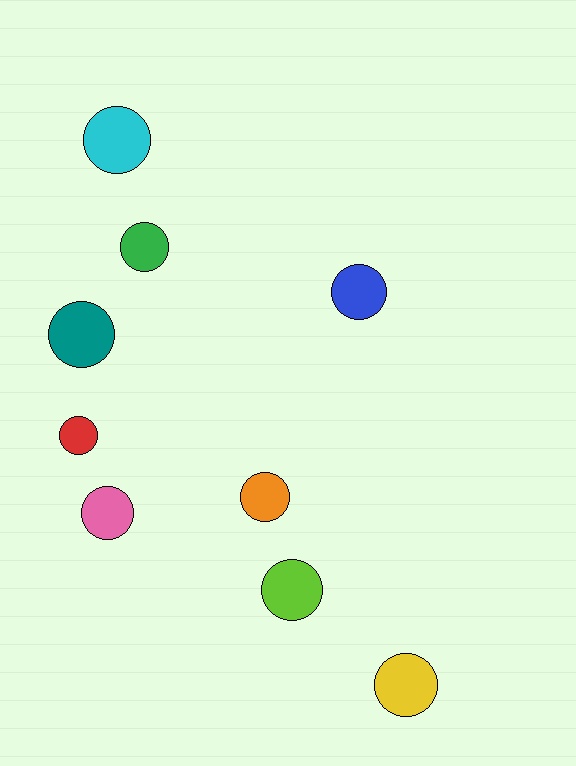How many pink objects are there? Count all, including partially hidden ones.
There is 1 pink object.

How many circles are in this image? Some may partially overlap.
There are 9 circles.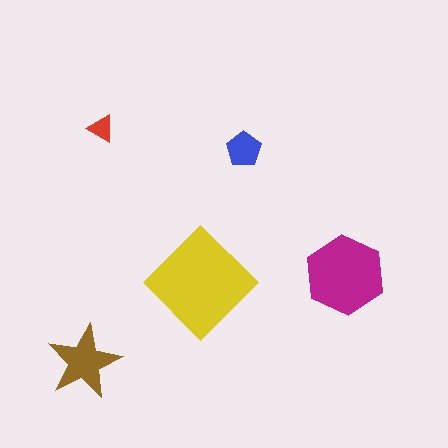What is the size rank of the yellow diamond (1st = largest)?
1st.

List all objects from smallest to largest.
The red triangle, the blue pentagon, the brown star, the magenta hexagon, the yellow diamond.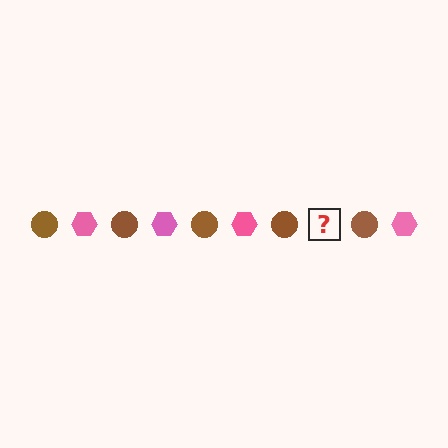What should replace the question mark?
The question mark should be replaced with a pink hexagon.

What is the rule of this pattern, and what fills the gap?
The rule is that the pattern alternates between brown circle and pink hexagon. The gap should be filled with a pink hexagon.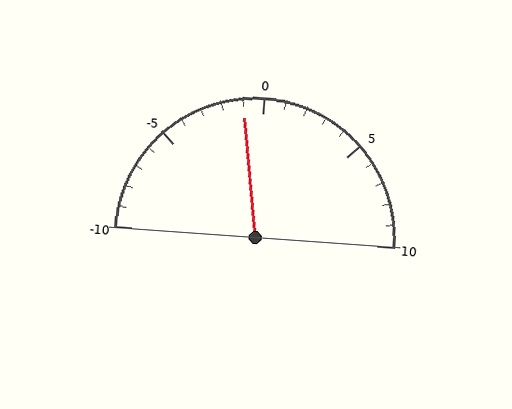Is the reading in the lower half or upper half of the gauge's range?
The reading is in the lower half of the range (-10 to 10).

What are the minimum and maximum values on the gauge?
The gauge ranges from -10 to 10.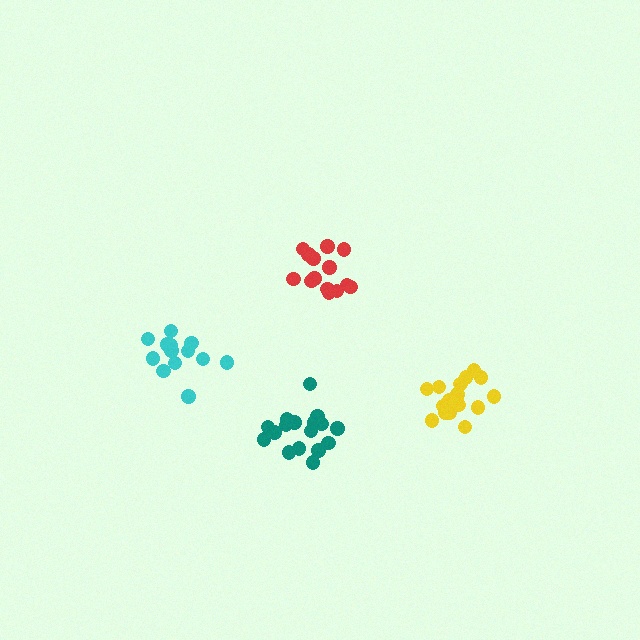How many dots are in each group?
Group 1: 14 dots, Group 2: 18 dots, Group 3: 13 dots, Group 4: 17 dots (62 total).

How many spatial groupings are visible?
There are 4 spatial groupings.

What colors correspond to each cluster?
The clusters are colored: red, yellow, cyan, teal.